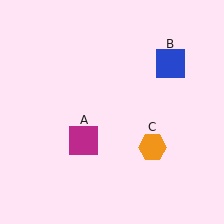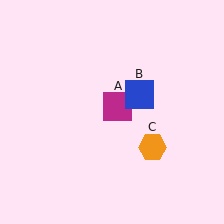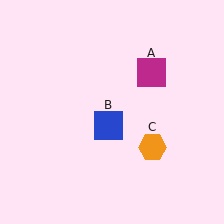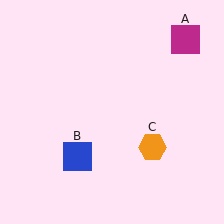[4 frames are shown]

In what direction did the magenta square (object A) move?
The magenta square (object A) moved up and to the right.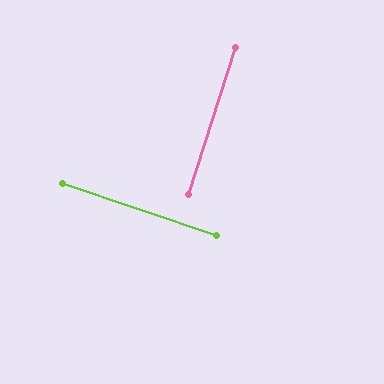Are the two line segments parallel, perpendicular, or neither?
Perpendicular — they meet at approximately 89°.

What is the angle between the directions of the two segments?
Approximately 89 degrees.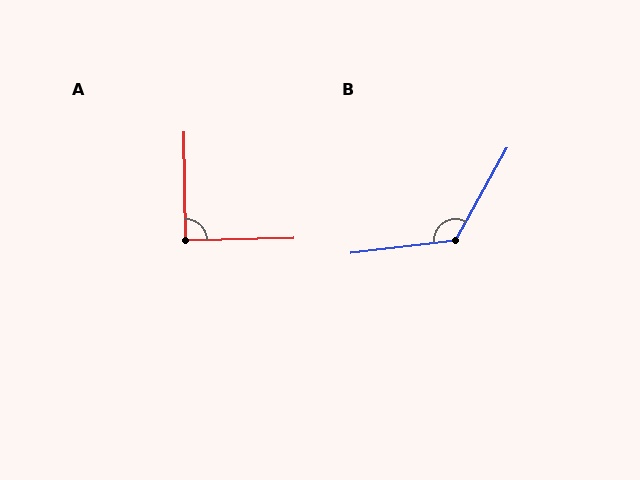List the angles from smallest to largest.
A (90°), B (126°).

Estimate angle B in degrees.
Approximately 126 degrees.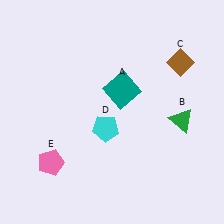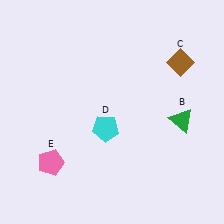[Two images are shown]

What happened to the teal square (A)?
The teal square (A) was removed in Image 2. It was in the top-right area of Image 1.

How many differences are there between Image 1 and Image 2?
There is 1 difference between the two images.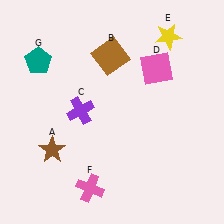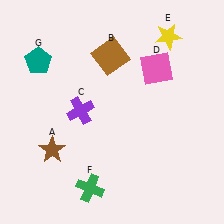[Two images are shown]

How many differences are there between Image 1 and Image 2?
There is 1 difference between the two images.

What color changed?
The cross (F) changed from pink in Image 1 to green in Image 2.